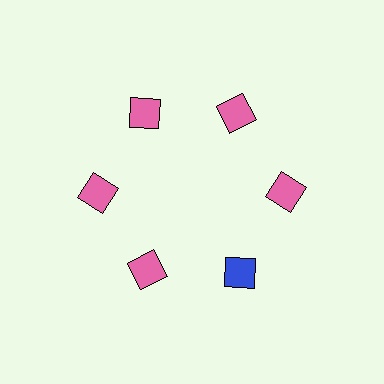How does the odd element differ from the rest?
It has a different color: blue instead of pink.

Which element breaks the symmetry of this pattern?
The blue diamond at roughly the 5 o'clock position breaks the symmetry. All other shapes are pink diamonds.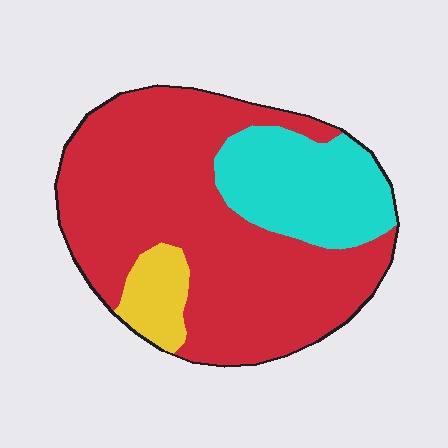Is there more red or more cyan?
Red.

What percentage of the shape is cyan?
Cyan takes up about one quarter (1/4) of the shape.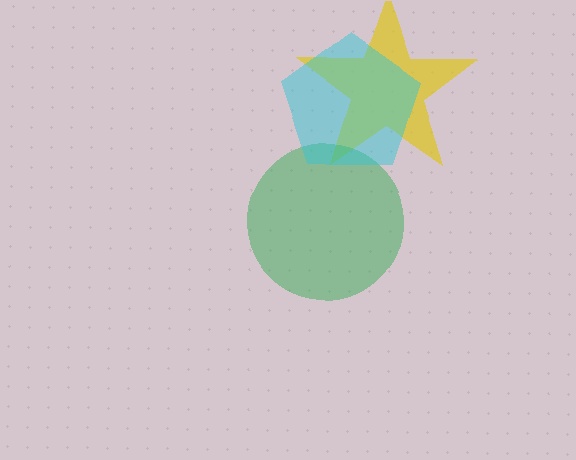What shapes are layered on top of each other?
The layered shapes are: a yellow star, a green circle, a cyan pentagon.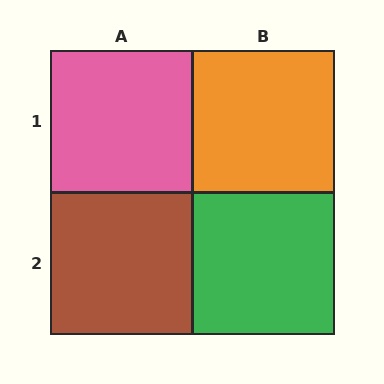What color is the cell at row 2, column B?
Green.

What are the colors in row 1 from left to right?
Pink, orange.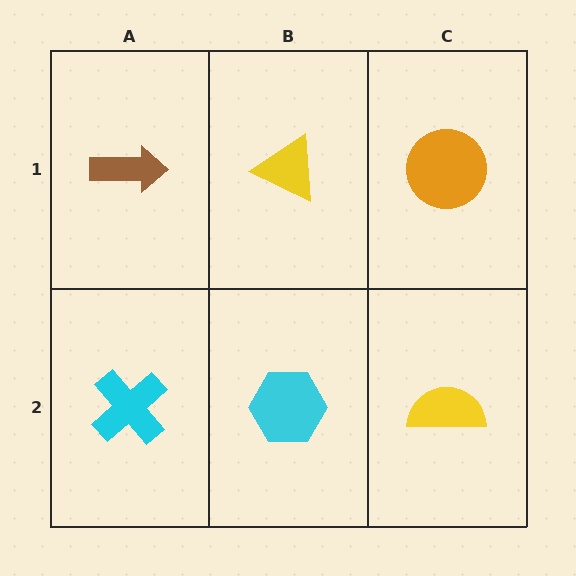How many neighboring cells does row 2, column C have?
2.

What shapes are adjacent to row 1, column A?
A cyan cross (row 2, column A), a yellow triangle (row 1, column B).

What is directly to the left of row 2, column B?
A cyan cross.